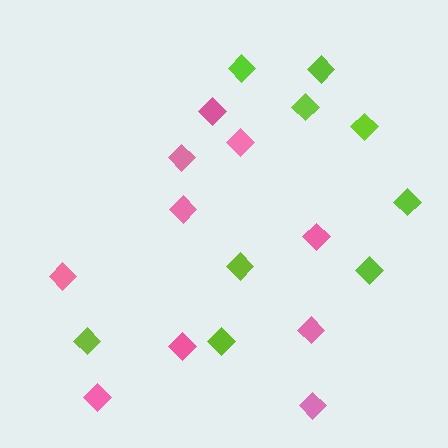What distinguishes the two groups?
There are 2 groups: one group of lime diamonds (9) and one group of pink diamonds (10).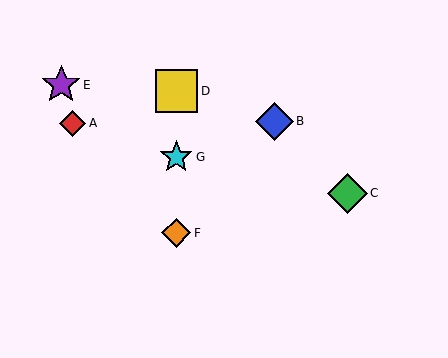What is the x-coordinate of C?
Object C is at x≈347.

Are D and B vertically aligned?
No, D is at x≈176 and B is at x≈274.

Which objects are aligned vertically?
Objects D, F, G are aligned vertically.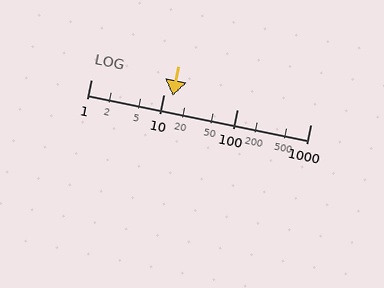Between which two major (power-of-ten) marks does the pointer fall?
The pointer is between 10 and 100.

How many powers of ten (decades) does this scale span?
The scale spans 3 decades, from 1 to 1000.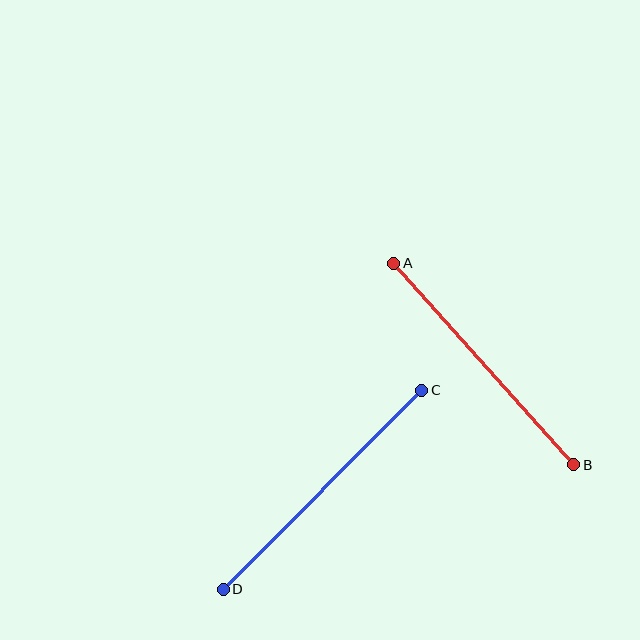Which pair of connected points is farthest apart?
Points C and D are farthest apart.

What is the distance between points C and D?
The distance is approximately 281 pixels.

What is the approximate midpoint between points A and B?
The midpoint is at approximately (484, 364) pixels.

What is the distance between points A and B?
The distance is approximately 270 pixels.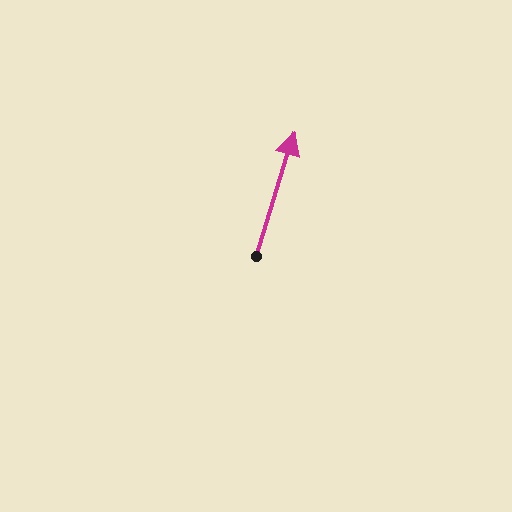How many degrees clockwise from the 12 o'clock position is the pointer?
Approximately 17 degrees.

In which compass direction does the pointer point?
North.